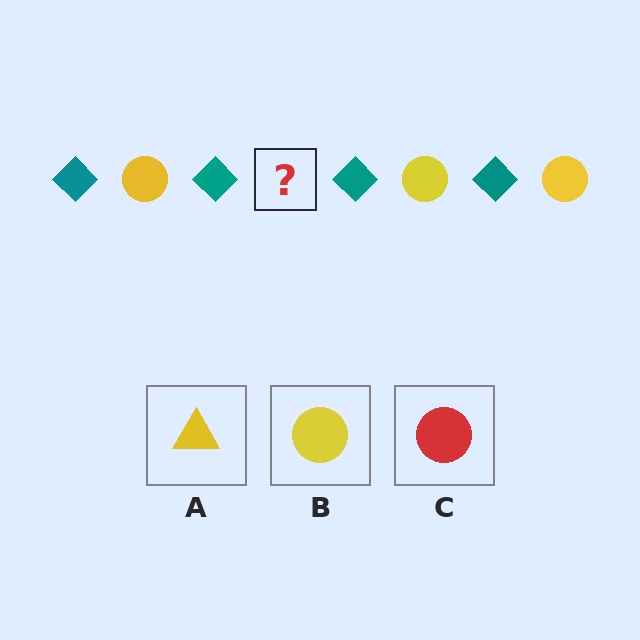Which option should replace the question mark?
Option B.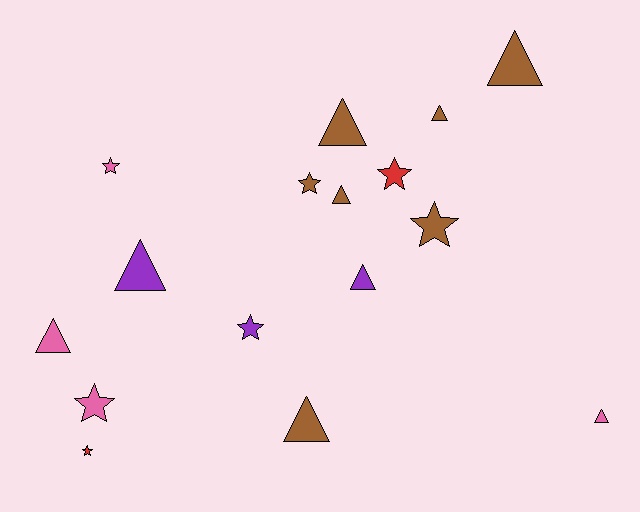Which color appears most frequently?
Brown, with 7 objects.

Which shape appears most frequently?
Triangle, with 9 objects.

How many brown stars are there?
There are 2 brown stars.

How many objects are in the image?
There are 16 objects.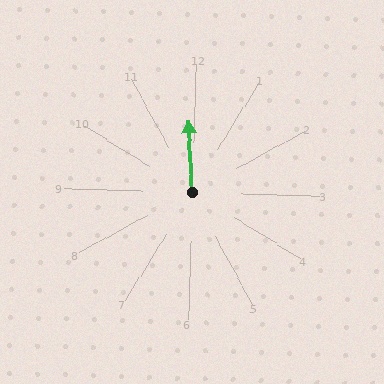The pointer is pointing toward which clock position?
Roughly 12 o'clock.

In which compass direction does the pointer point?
North.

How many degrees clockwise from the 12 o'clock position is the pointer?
Approximately 355 degrees.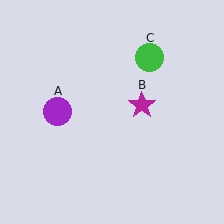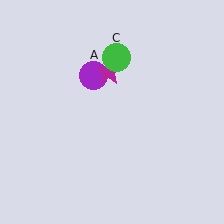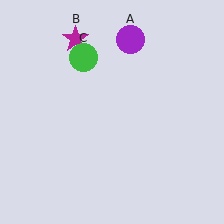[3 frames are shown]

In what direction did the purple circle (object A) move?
The purple circle (object A) moved up and to the right.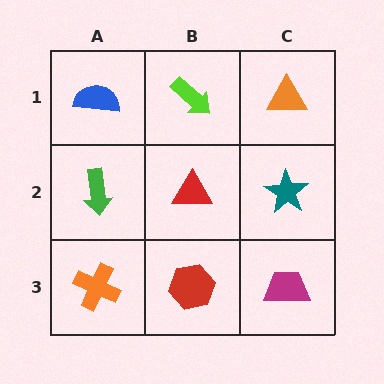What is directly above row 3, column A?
A green arrow.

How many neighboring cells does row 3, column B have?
3.